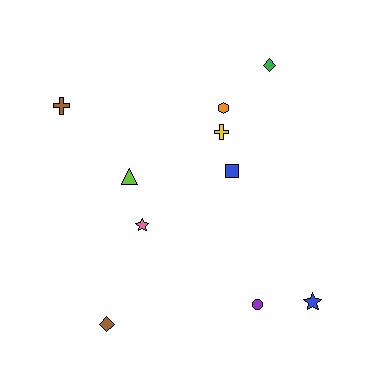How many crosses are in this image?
There are 2 crosses.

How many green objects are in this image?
There is 1 green object.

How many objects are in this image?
There are 10 objects.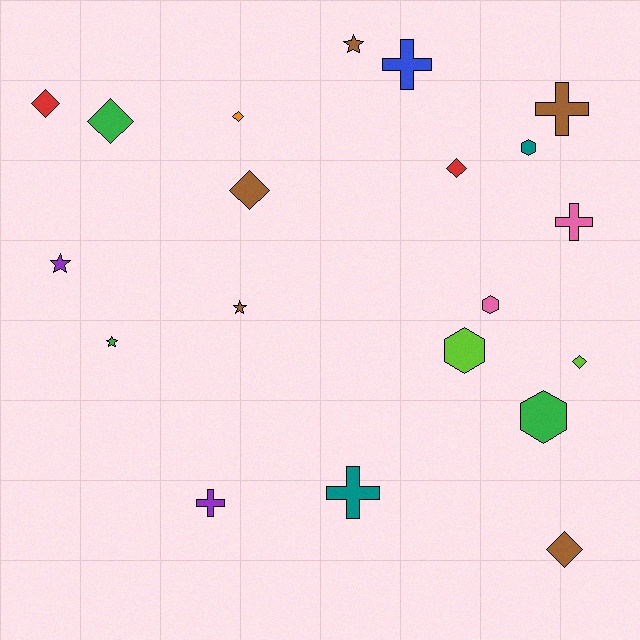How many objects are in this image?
There are 20 objects.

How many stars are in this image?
There are 4 stars.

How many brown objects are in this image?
There are 5 brown objects.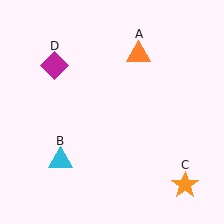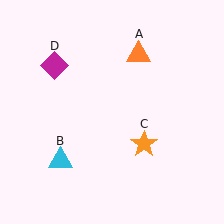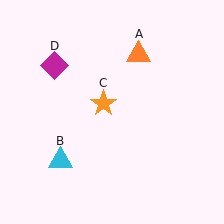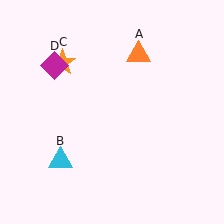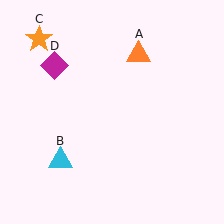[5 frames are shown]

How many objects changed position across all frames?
1 object changed position: orange star (object C).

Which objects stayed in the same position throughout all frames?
Orange triangle (object A) and cyan triangle (object B) and magenta diamond (object D) remained stationary.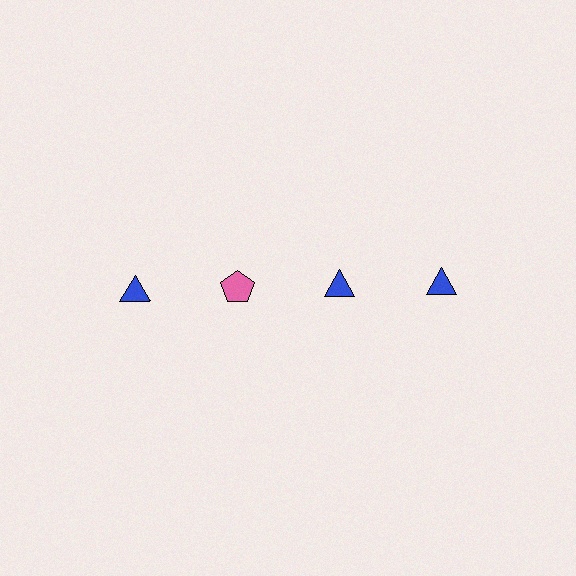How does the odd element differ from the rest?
It differs in both color (pink instead of blue) and shape (pentagon instead of triangle).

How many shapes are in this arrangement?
There are 4 shapes arranged in a grid pattern.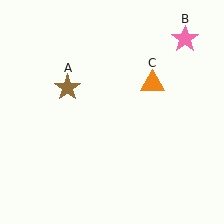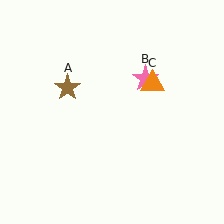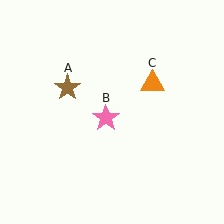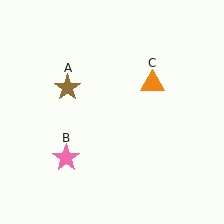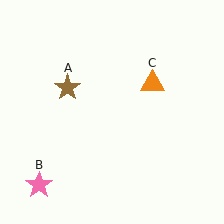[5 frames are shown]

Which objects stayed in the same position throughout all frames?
Brown star (object A) and orange triangle (object C) remained stationary.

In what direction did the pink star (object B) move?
The pink star (object B) moved down and to the left.